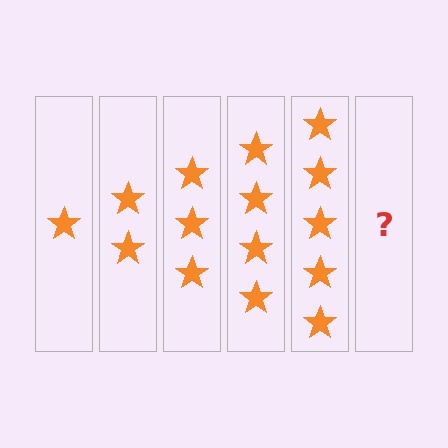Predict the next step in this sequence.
The next step is 6 stars.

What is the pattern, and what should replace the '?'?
The pattern is that each step adds one more star. The '?' should be 6 stars.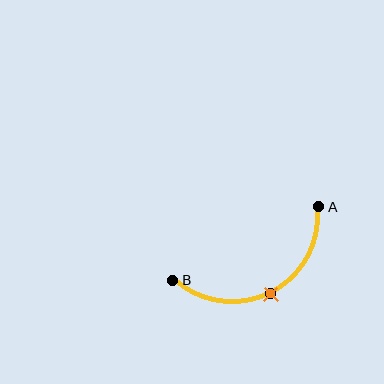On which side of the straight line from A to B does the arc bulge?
The arc bulges below the straight line connecting A and B.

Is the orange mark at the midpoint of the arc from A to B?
Yes. The orange mark lies on the arc at equal arc-length from both A and B — it is the arc midpoint.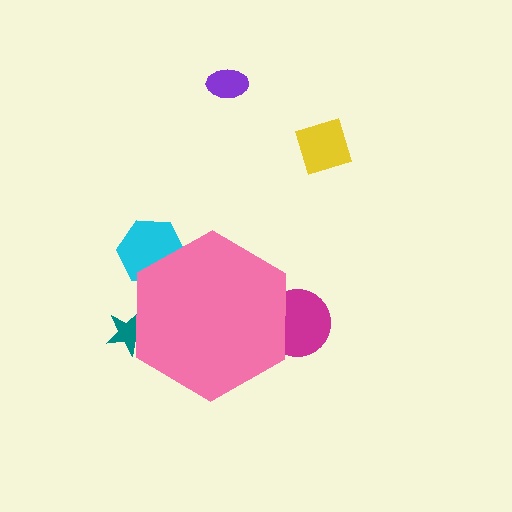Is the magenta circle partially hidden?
Yes, the magenta circle is partially hidden behind the pink hexagon.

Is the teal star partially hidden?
Yes, the teal star is partially hidden behind the pink hexagon.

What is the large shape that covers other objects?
A pink hexagon.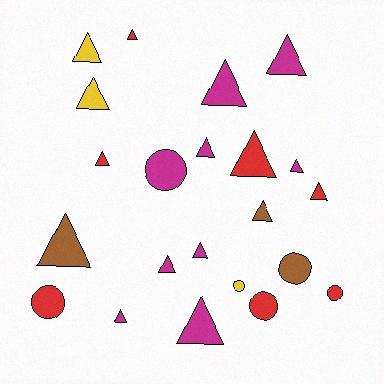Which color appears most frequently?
Magenta, with 9 objects.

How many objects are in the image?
There are 22 objects.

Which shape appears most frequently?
Triangle, with 16 objects.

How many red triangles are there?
There are 4 red triangles.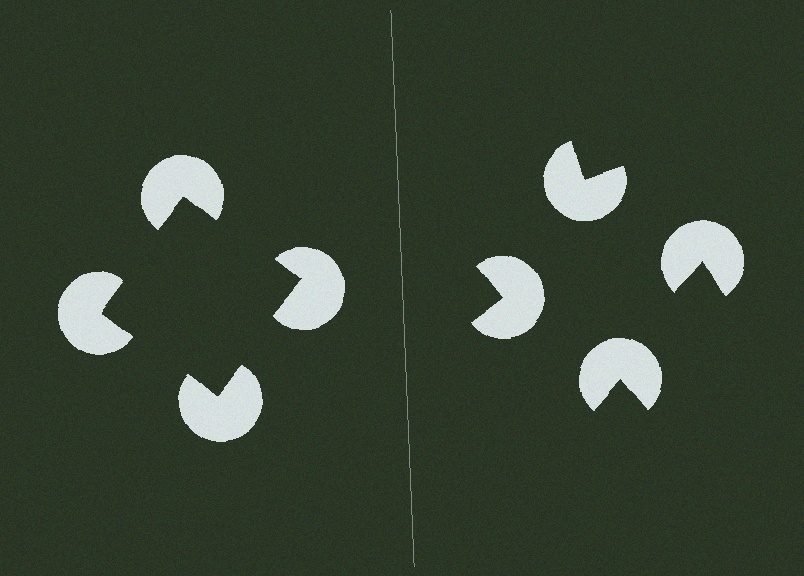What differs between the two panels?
The pac-man discs are positioned identically on both sides; only the wedge orientations differ. On the left they align to a square; on the right they are misaligned.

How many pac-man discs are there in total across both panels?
8 — 4 on each side.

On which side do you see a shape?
An illusory square appears on the left side. On the right side the wedge cuts are rotated, so no coherent shape forms.